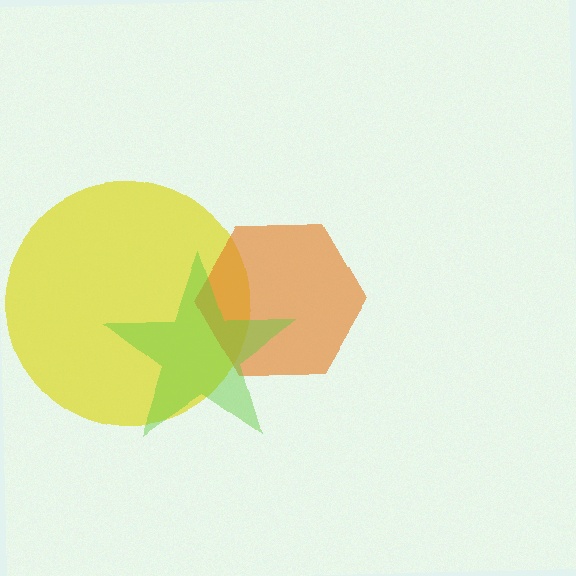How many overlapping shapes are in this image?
There are 3 overlapping shapes in the image.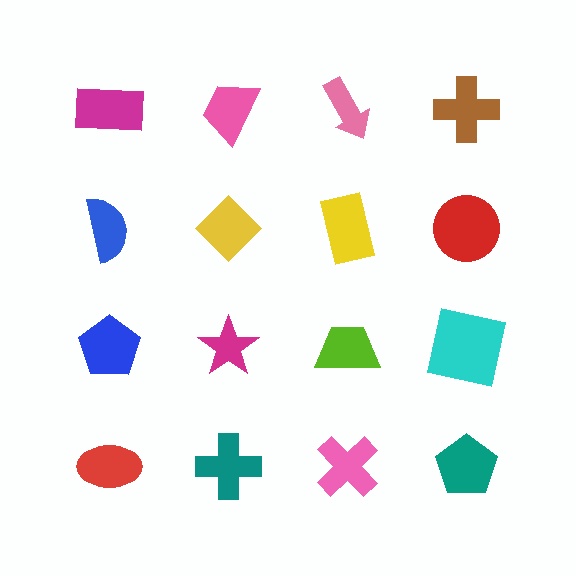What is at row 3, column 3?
A lime trapezoid.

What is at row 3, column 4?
A cyan square.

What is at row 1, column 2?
A pink trapezoid.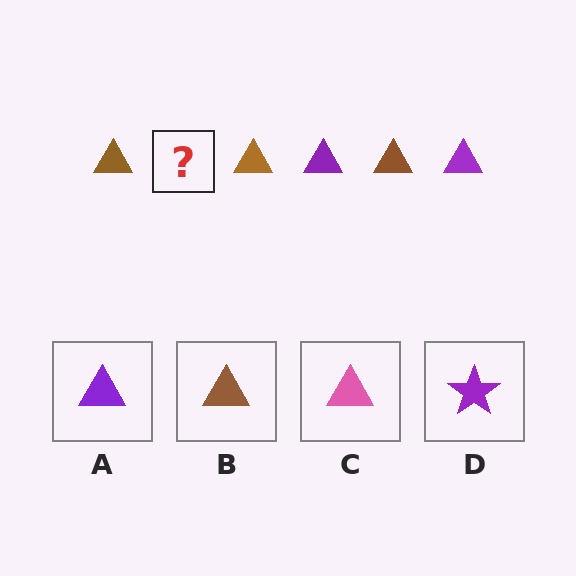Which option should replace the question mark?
Option A.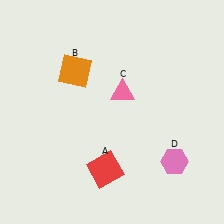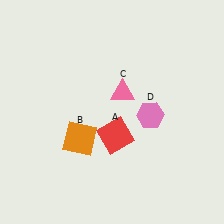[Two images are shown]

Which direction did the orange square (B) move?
The orange square (B) moved down.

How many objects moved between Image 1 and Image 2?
3 objects moved between the two images.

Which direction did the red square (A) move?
The red square (A) moved up.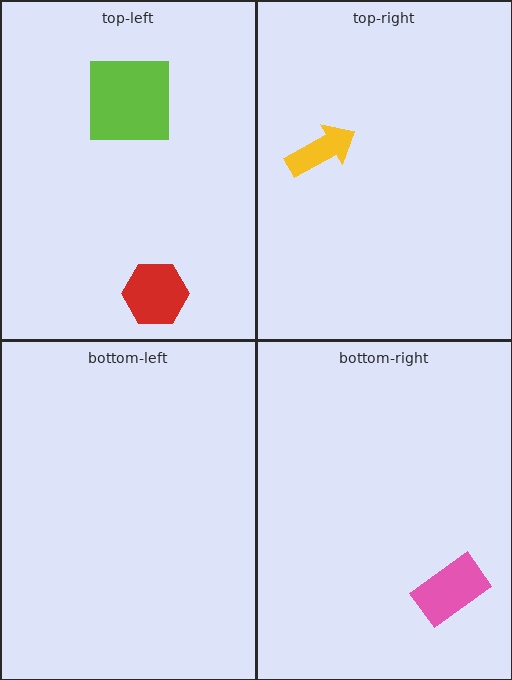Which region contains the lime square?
The top-left region.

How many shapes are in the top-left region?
2.